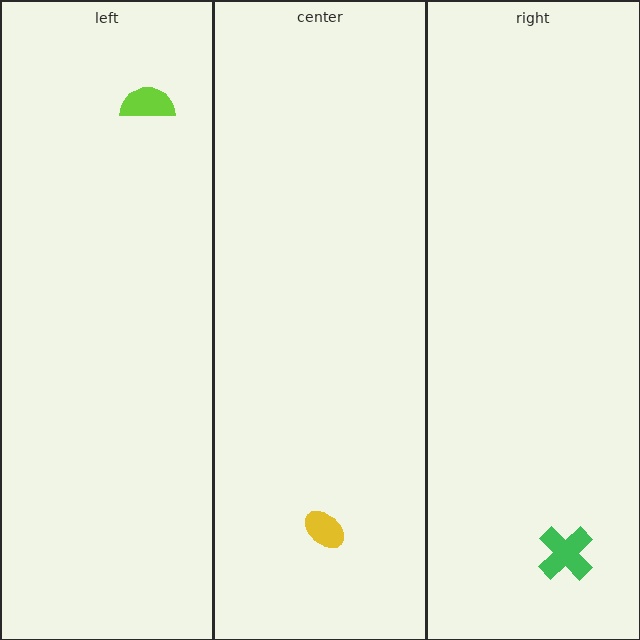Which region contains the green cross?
The right region.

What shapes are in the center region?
The yellow ellipse.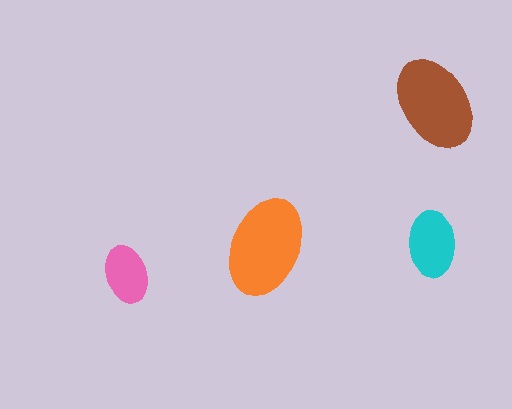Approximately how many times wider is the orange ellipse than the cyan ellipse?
About 1.5 times wider.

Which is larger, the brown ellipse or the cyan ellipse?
The brown one.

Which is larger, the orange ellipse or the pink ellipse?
The orange one.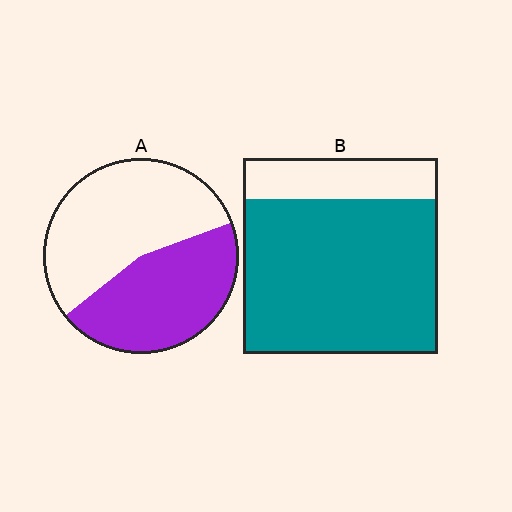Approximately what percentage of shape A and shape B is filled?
A is approximately 45% and B is approximately 80%.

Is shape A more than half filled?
No.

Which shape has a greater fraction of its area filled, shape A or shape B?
Shape B.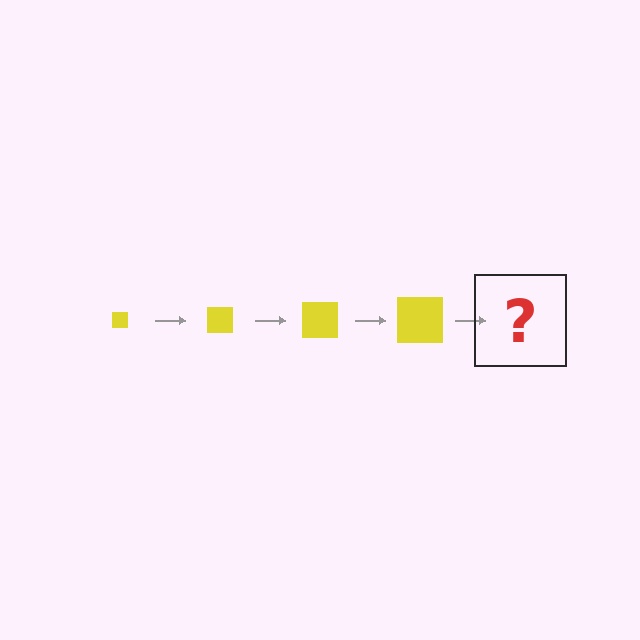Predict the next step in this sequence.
The next step is a yellow square, larger than the previous one.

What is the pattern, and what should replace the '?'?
The pattern is that the square gets progressively larger each step. The '?' should be a yellow square, larger than the previous one.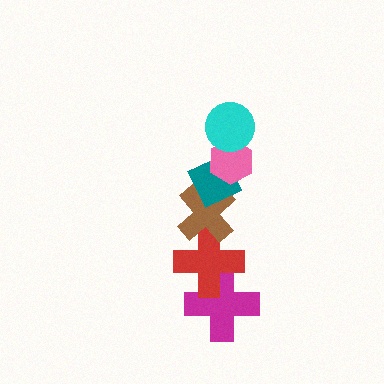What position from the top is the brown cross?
The brown cross is 4th from the top.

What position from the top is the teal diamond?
The teal diamond is 3rd from the top.